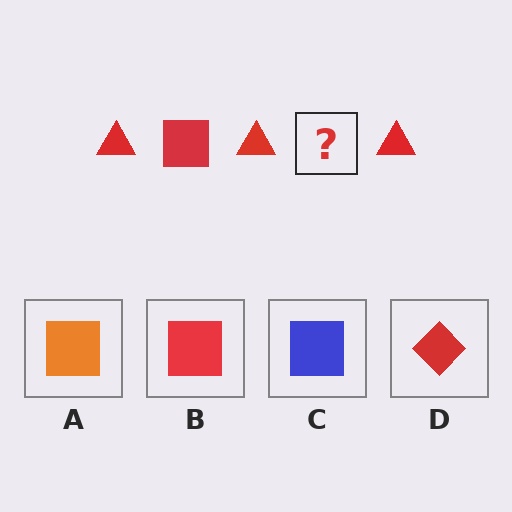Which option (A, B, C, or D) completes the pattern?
B.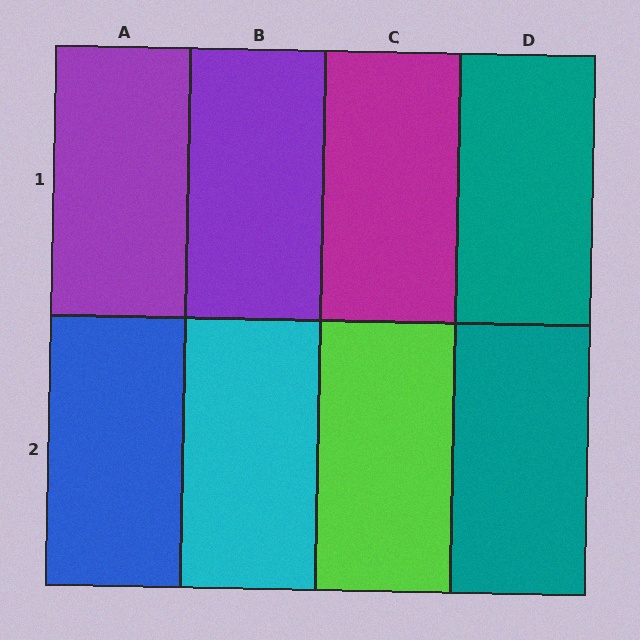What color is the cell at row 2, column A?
Blue.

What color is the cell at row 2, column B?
Cyan.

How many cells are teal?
2 cells are teal.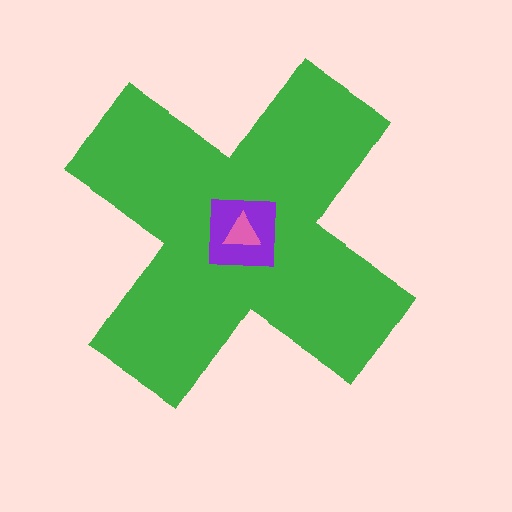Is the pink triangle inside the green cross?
Yes.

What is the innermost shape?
The pink triangle.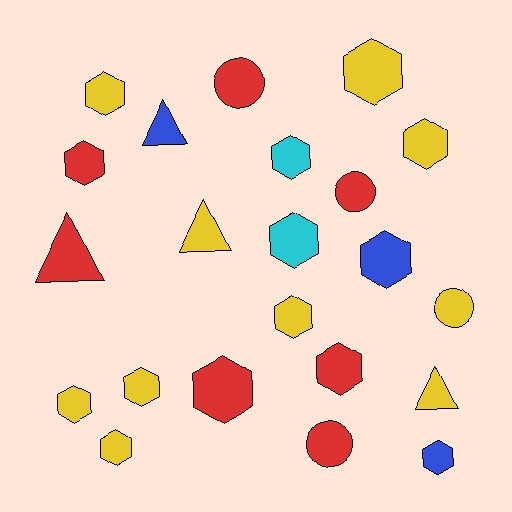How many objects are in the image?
There are 22 objects.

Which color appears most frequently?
Yellow, with 10 objects.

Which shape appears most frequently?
Hexagon, with 14 objects.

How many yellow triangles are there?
There are 2 yellow triangles.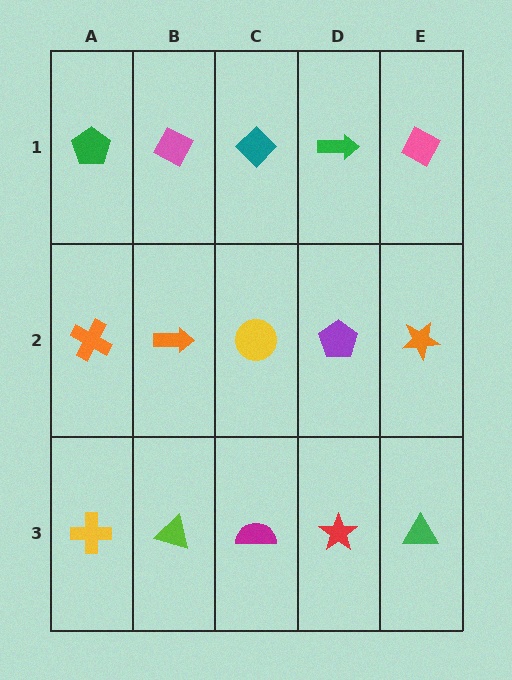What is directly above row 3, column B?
An orange arrow.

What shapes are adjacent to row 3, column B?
An orange arrow (row 2, column B), a yellow cross (row 3, column A), a magenta semicircle (row 3, column C).